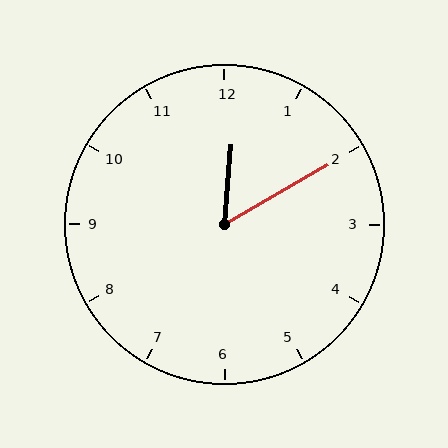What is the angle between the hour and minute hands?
Approximately 55 degrees.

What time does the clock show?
12:10.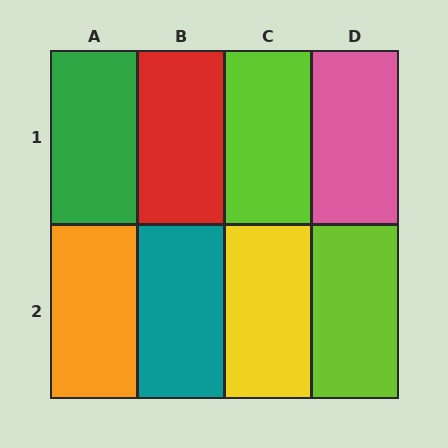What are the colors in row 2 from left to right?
Orange, teal, yellow, lime.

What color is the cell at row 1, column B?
Red.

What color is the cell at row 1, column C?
Lime.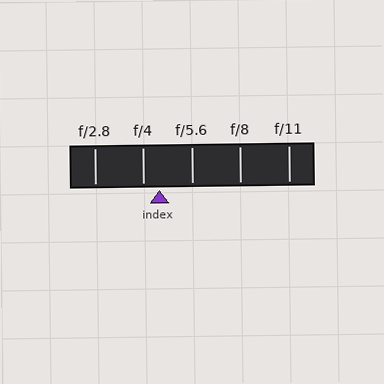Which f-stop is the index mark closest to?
The index mark is closest to f/4.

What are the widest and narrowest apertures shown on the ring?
The widest aperture shown is f/2.8 and the narrowest is f/11.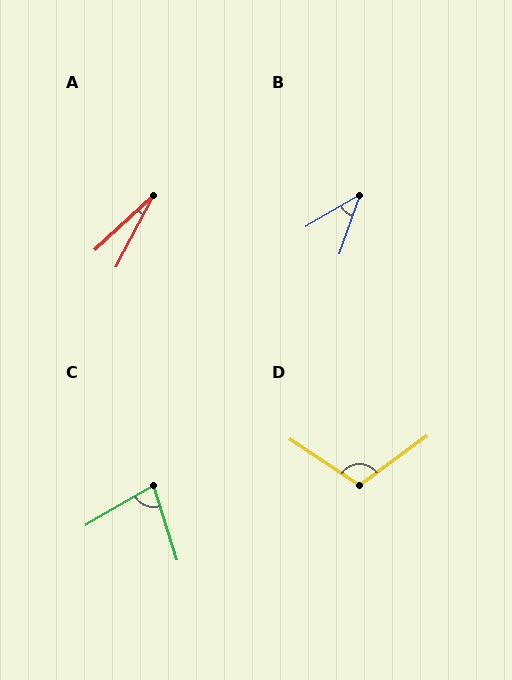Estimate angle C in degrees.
Approximately 77 degrees.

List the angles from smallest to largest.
A (19°), B (41°), C (77°), D (110°).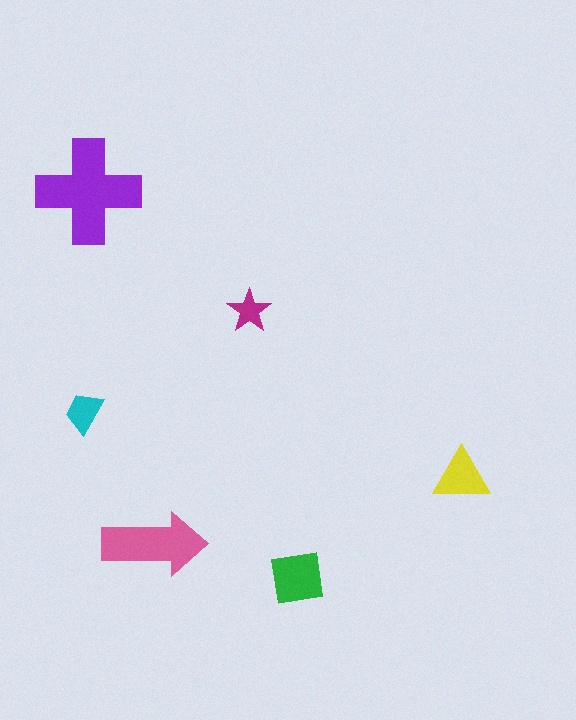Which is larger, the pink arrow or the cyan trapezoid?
The pink arrow.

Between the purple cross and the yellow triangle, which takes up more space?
The purple cross.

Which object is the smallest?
The magenta star.